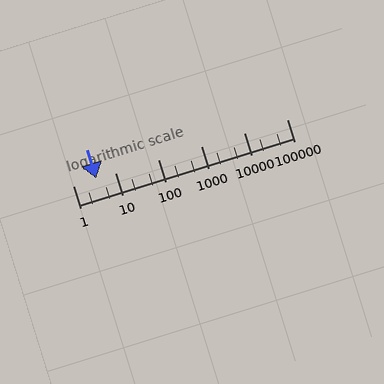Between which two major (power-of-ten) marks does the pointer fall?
The pointer is between 1 and 10.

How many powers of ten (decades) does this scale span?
The scale spans 5 decades, from 1 to 100000.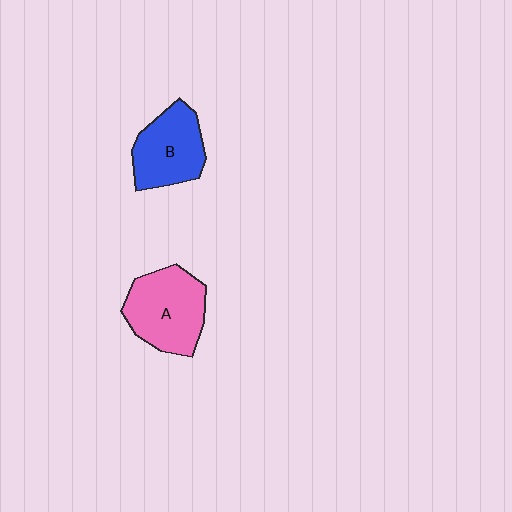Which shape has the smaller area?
Shape B (blue).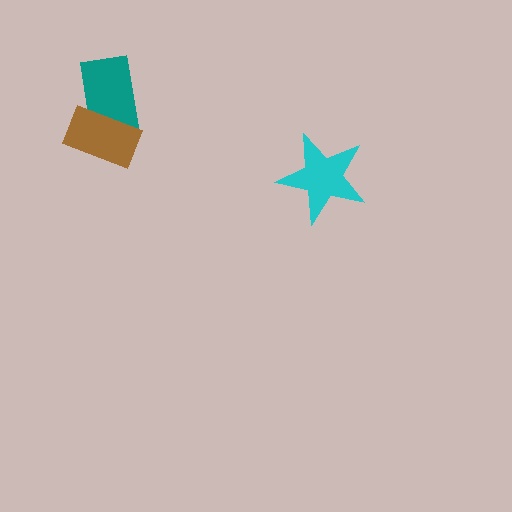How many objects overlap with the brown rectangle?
1 object overlaps with the brown rectangle.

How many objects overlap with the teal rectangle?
1 object overlaps with the teal rectangle.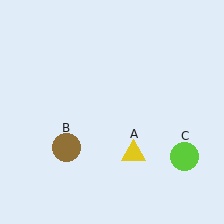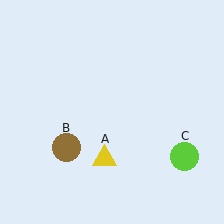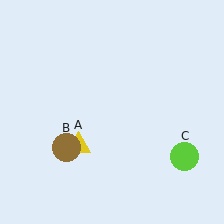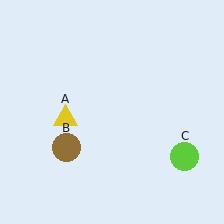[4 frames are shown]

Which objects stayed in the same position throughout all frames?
Brown circle (object B) and lime circle (object C) remained stationary.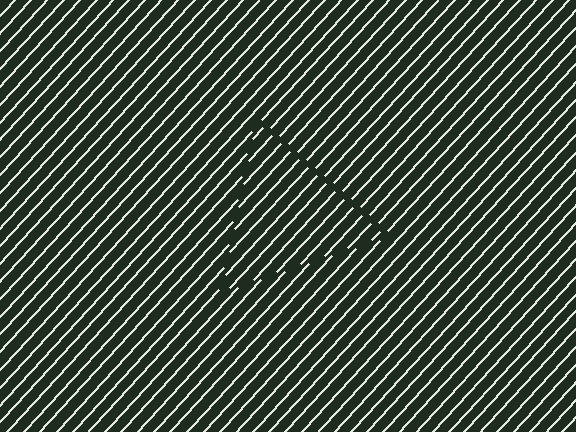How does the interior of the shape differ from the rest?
The interior of the shape contains the same grating, shifted by half a period — the contour is defined by the phase discontinuity where line-ends from the inner and outer gratings abut.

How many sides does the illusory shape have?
3 sides — the line-ends trace a triangle.